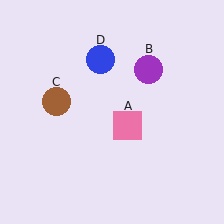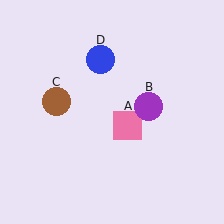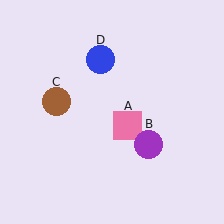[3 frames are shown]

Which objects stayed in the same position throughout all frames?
Pink square (object A) and brown circle (object C) and blue circle (object D) remained stationary.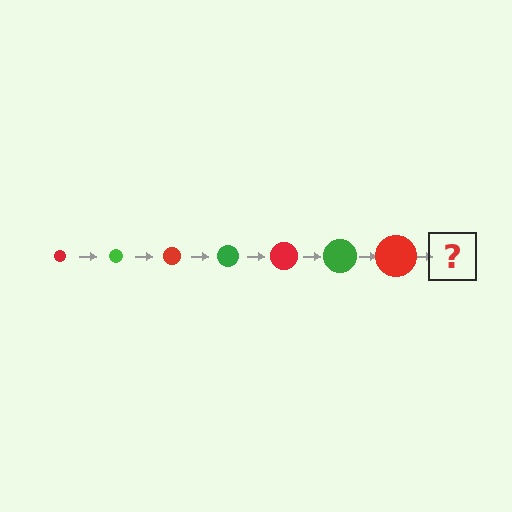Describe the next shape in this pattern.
It should be a green circle, larger than the previous one.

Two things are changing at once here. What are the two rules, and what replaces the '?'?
The two rules are that the circle grows larger each step and the color cycles through red and green. The '?' should be a green circle, larger than the previous one.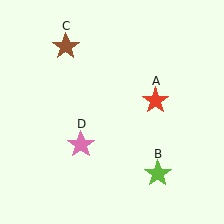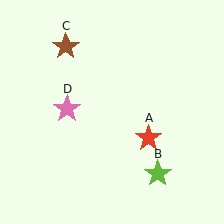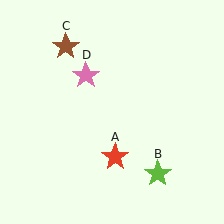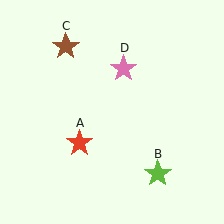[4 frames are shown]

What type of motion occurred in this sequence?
The red star (object A), pink star (object D) rotated clockwise around the center of the scene.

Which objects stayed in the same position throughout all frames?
Lime star (object B) and brown star (object C) remained stationary.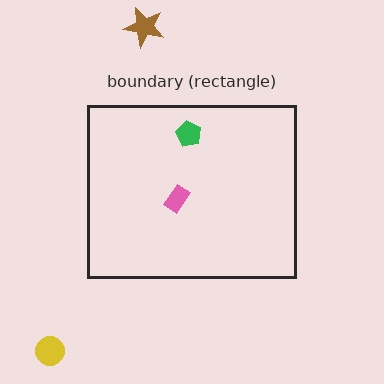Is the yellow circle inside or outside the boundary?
Outside.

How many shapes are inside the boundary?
2 inside, 2 outside.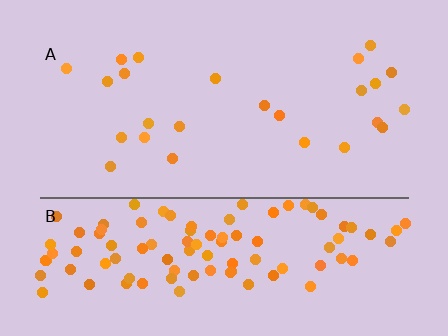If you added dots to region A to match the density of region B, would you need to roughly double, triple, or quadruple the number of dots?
Approximately quadruple.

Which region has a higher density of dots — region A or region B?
B (the bottom).